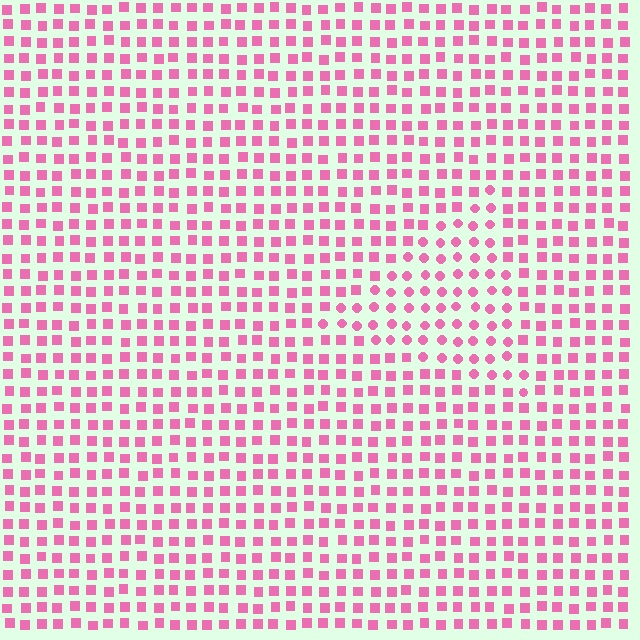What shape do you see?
I see a triangle.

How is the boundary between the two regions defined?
The boundary is defined by a change in element shape: circles inside vs. squares outside. All elements share the same color and spacing.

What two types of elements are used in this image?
The image uses circles inside the triangle region and squares outside it.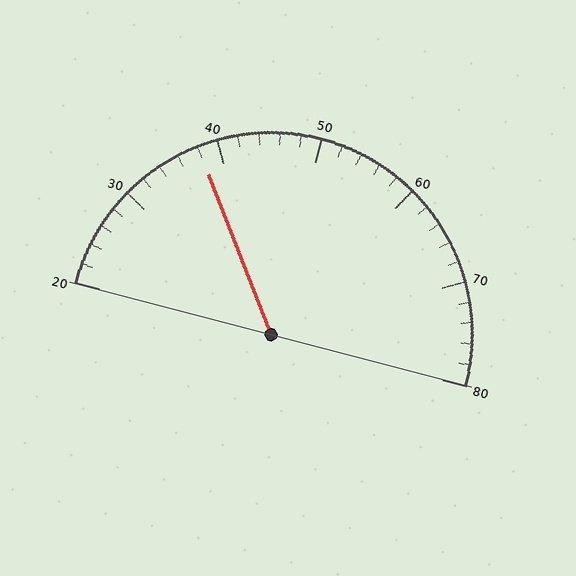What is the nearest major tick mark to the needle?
The nearest major tick mark is 40.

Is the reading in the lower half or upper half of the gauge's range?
The reading is in the lower half of the range (20 to 80).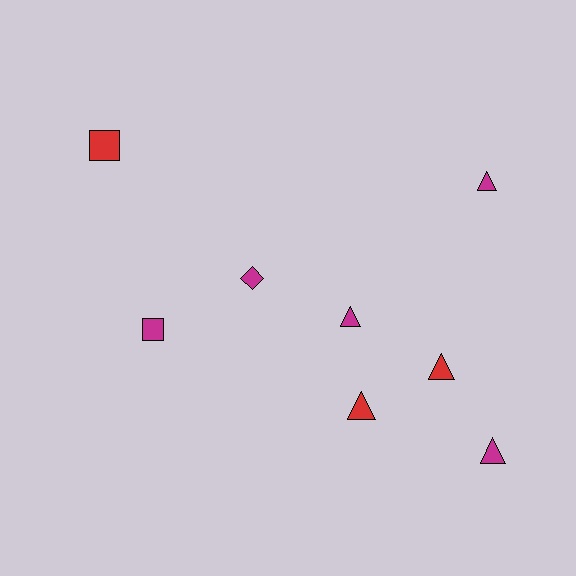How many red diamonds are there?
There are no red diamonds.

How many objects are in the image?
There are 8 objects.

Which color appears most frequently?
Magenta, with 5 objects.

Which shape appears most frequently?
Triangle, with 5 objects.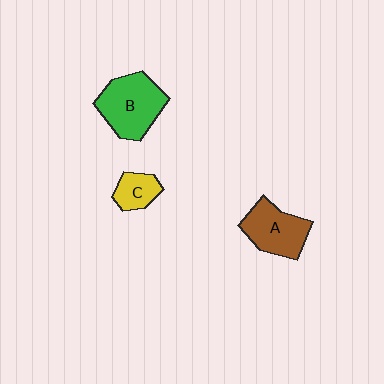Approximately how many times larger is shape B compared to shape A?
Approximately 1.2 times.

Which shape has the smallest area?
Shape C (yellow).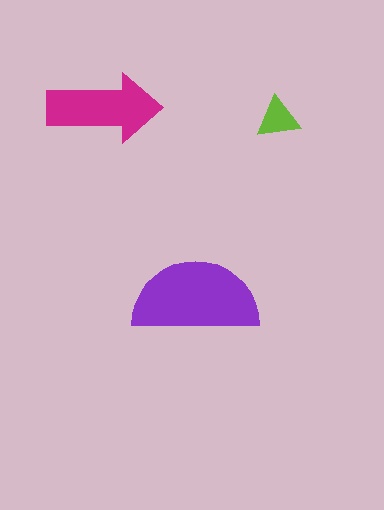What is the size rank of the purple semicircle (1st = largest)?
1st.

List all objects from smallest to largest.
The lime triangle, the magenta arrow, the purple semicircle.